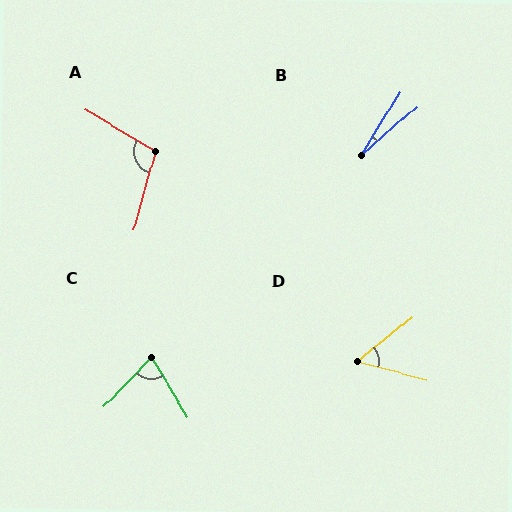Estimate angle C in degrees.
Approximately 75 degrees.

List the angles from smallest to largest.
B (17°), D (54°), C (75°), A (105°).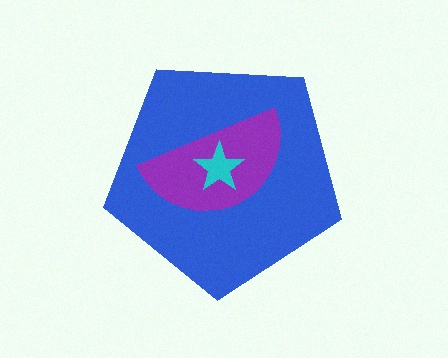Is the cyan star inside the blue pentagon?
Yes.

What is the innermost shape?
The cyan star.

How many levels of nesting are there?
3.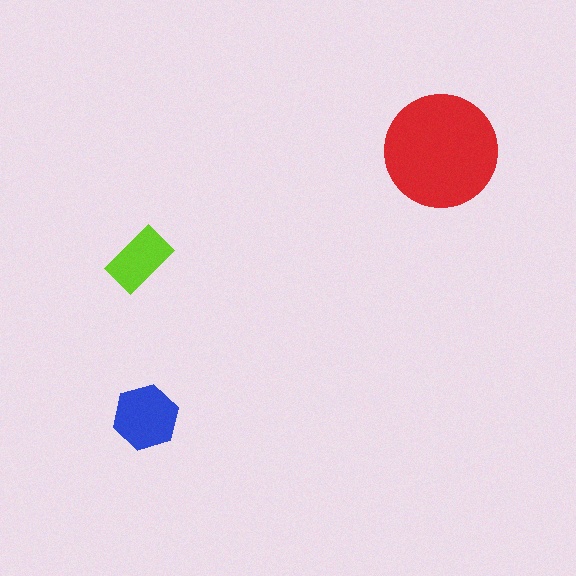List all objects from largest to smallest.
The red circle, the blue hexagon, the lime rectangle.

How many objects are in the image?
There are 3 objects in the image.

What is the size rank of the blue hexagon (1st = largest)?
2nd.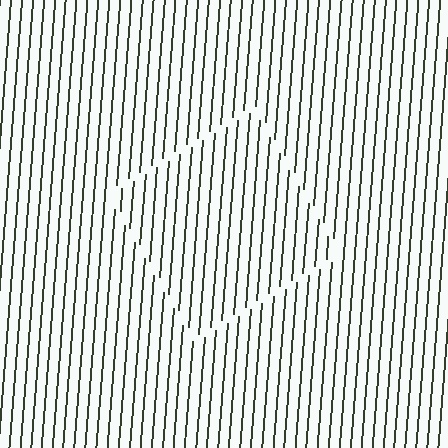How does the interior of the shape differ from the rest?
The interior of the shape contains the same grating, shifted by half a period — the contour is defined by the phase discontinuity where line-ends from the inner and outer gratings abut.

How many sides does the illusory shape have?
4 sides — the line-ends trace a square.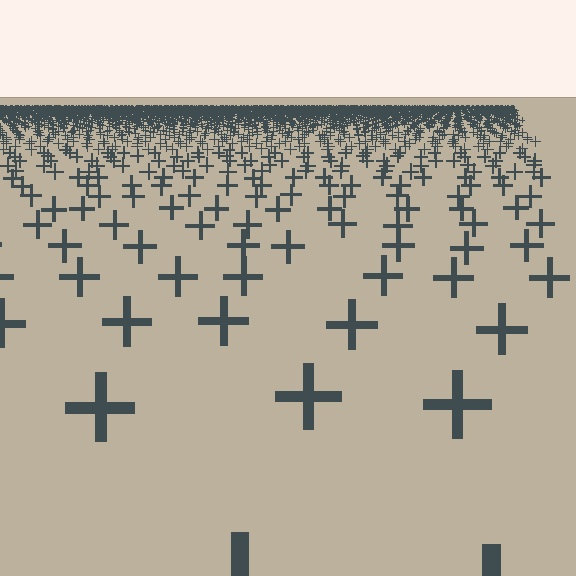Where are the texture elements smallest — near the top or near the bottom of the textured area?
Near the top.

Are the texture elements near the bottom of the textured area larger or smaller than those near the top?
Larger. Near the bottom, elements are closer to the viewer and appear at a bigger on-screen size.